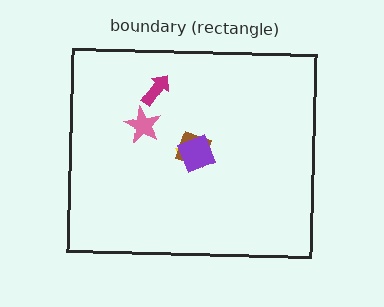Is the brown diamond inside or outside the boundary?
Inside.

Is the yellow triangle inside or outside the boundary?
Inside.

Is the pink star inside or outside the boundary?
Inside.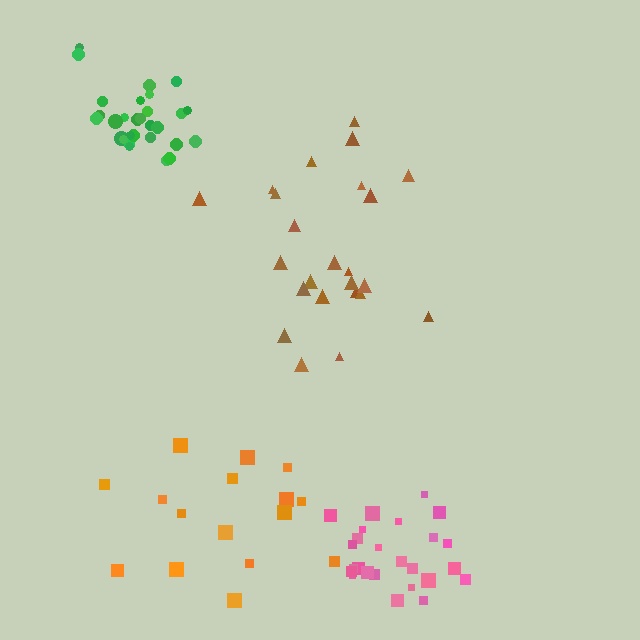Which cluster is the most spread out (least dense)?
Orange.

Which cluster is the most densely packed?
Green.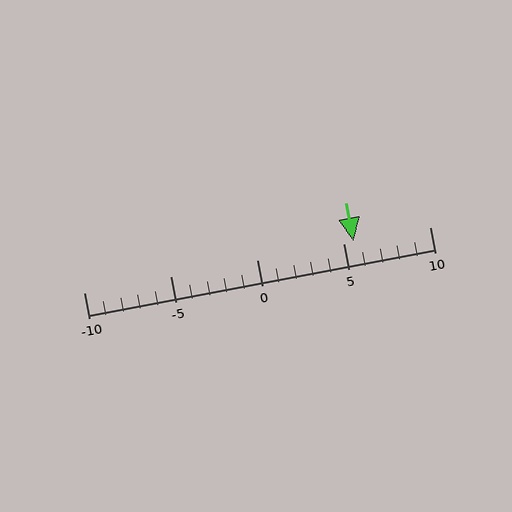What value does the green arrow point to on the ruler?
The green arrow points to approximately 6.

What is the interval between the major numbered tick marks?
The major tick marks are spaced 5 units apart.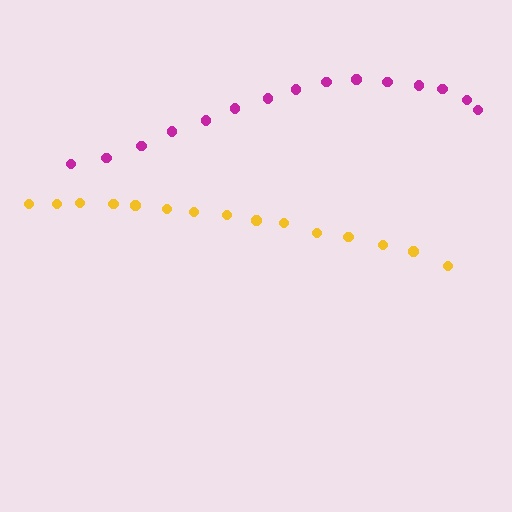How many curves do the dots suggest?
There are 2 distinct paths.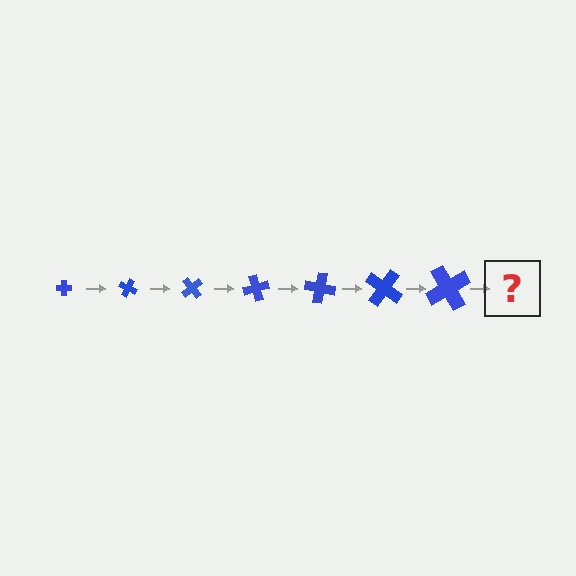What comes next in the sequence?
The next element should be a cross, larger than the previous one and rotated 175 degrees from the start.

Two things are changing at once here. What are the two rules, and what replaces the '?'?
The two rules are that the cross grows larger each step and it rotates 25 degrees each step. The '?' should be a cross, larger than the previous one and rotated 175 degrees from the start.